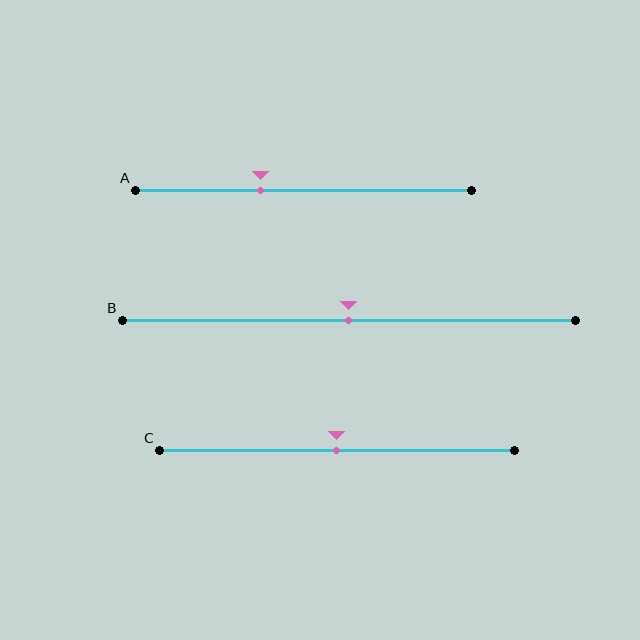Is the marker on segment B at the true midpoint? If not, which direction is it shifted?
Yes, the marker on segment B is at the true midpoint.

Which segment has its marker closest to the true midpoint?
Segment B has its marker closest to the true midpoint.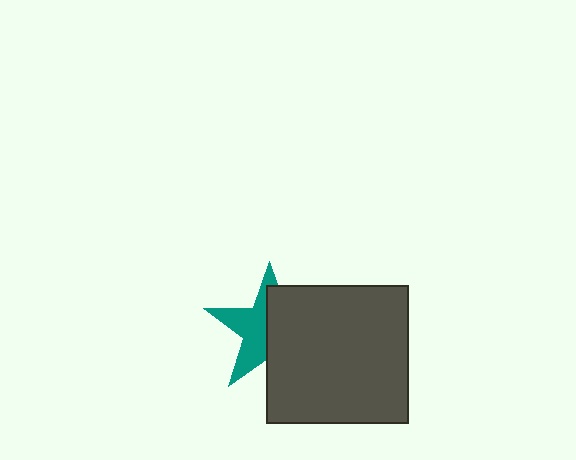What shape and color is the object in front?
The object in front is a dark gray rectangle.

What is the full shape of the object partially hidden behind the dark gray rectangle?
The partially hidden object is a teal star.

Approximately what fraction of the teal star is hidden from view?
Roughly 53% of the teal star is hidden behind the dark gray rectangle.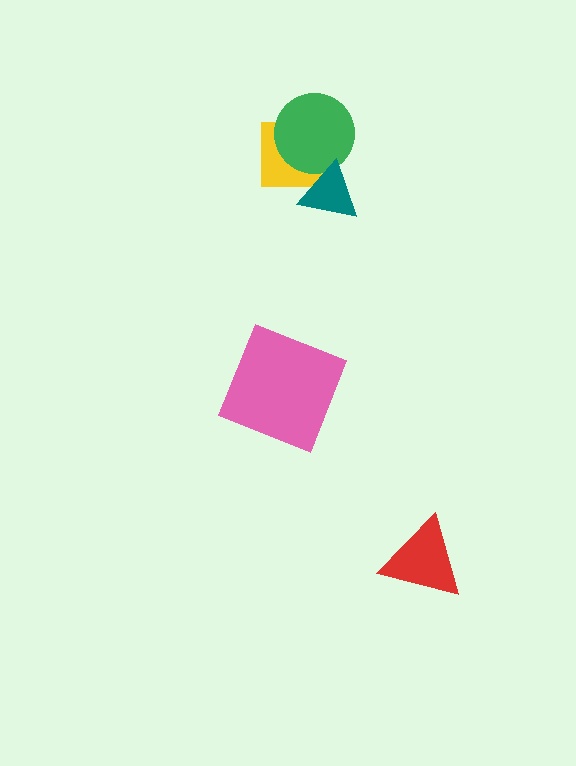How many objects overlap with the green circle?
2 objects overlap with the green circle.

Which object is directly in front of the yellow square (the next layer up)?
The green circle is directly in front of the yellow square.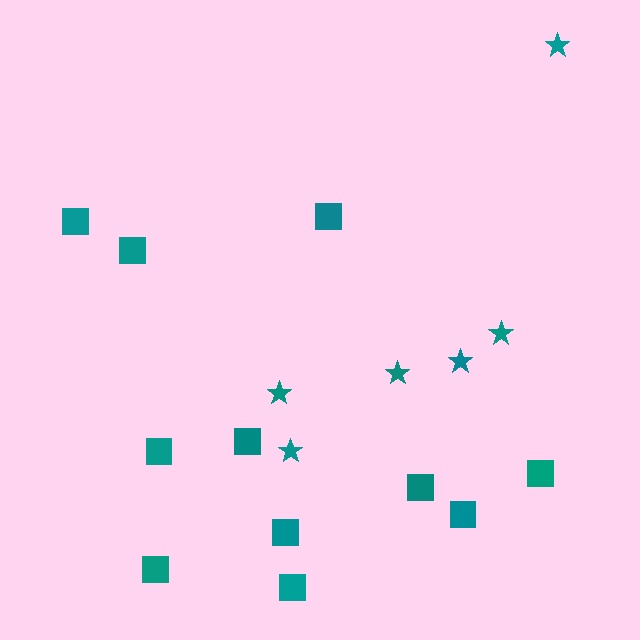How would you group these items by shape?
There are 2 groups: one group of stars (6) and one group of squares (11).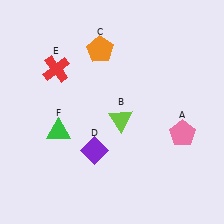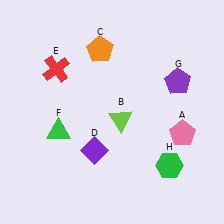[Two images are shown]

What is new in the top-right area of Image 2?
A purple pentagon (G) was added in the top-right area of Image 2.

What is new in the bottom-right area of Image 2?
A green hexagon (H) was added in the bottom-right area of Image 2.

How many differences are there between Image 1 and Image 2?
There are 2 differences between the two images.